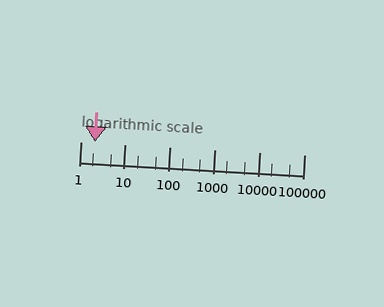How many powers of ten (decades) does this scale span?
The scale spans 5 decades, from 1 to 100000.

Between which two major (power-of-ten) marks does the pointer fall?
The pointer is between 1 and 10.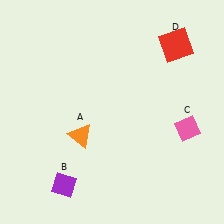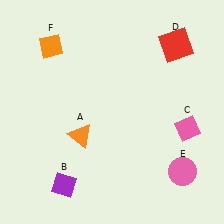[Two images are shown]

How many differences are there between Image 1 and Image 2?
There are 2 differences between the two images.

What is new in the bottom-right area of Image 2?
A pink circle (E) was added in the bottom-right area of Image 2.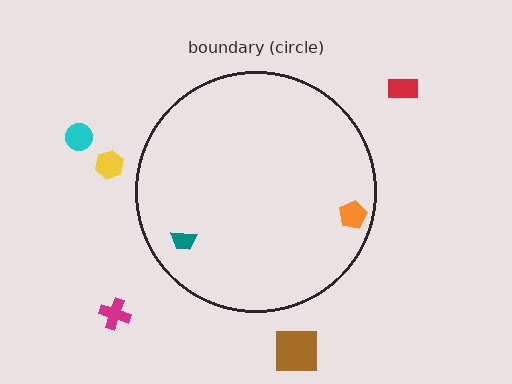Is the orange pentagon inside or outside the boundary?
Inside.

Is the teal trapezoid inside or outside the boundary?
Inside.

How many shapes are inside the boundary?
2 inside, 5 outside.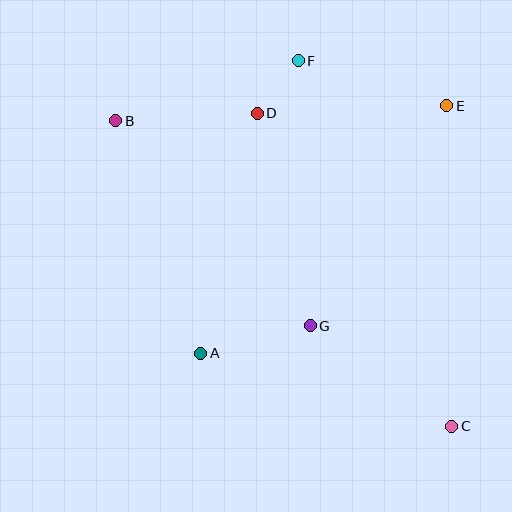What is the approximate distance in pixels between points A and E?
The distance between A and E is approximately 349 pixels.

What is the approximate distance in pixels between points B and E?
The distance between B and E is approximately 331 pixels.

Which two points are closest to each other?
Points D and F are closest to each other.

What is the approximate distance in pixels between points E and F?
The distance between E and F is approximately 155 pixels.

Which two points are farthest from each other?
Points B and C are farthest from each other.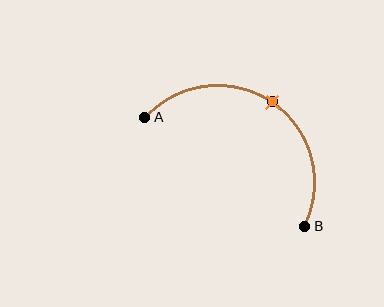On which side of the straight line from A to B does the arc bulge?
The arc bulges above and to the right of the straight line connecting A and B.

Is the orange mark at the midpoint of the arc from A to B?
Yes. The orange mark lies on the arc at equal arc-length from both A and B — it is the arc midpoint.